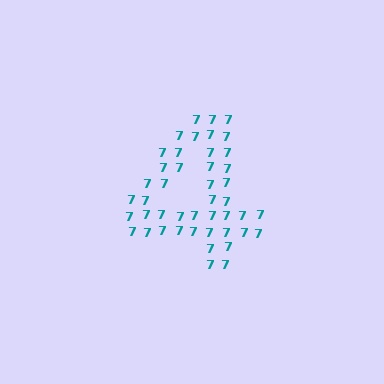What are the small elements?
The small elements are digit 7's.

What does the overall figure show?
The overall figure shows the digit 4.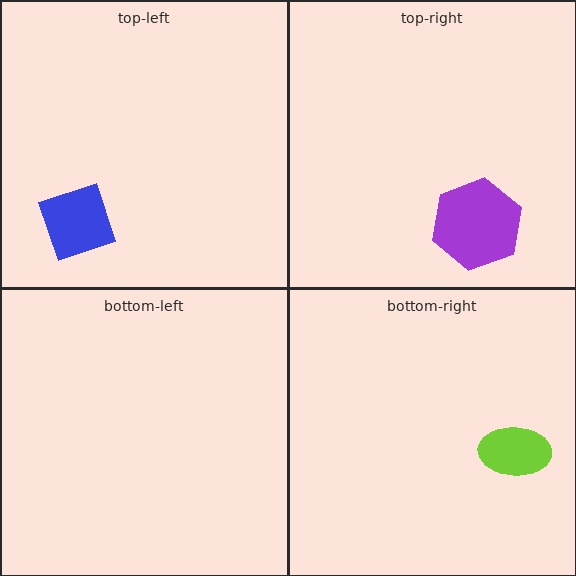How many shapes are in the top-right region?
1.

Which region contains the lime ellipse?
The bottom-right region.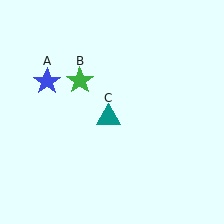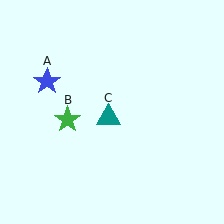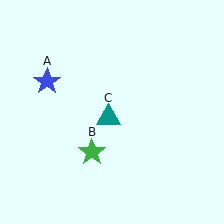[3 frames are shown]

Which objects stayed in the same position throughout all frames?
Blue star (object A) and teal triangle (object C) remained stationary.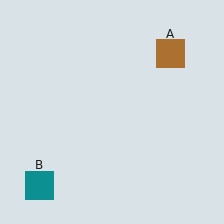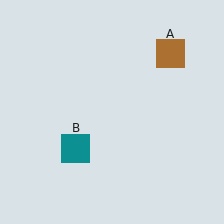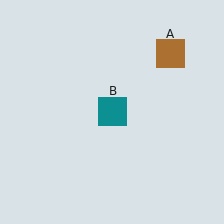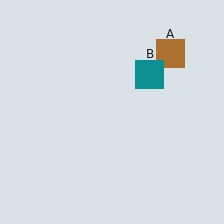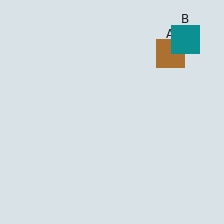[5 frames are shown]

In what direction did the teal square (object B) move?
The teal square (object B) moved up and to the right.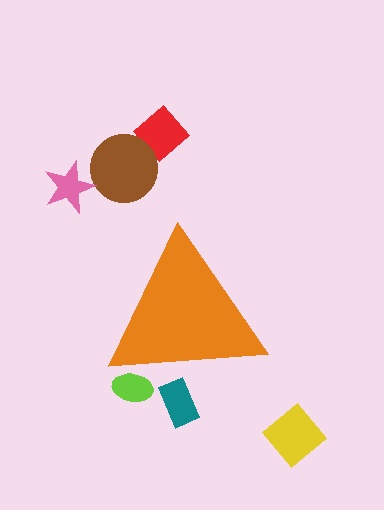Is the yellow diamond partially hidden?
No, the yellow diamond is fully visible.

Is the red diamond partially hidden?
No, the red diamond is fully visible.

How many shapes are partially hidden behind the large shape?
2 shapes are partially hidden.